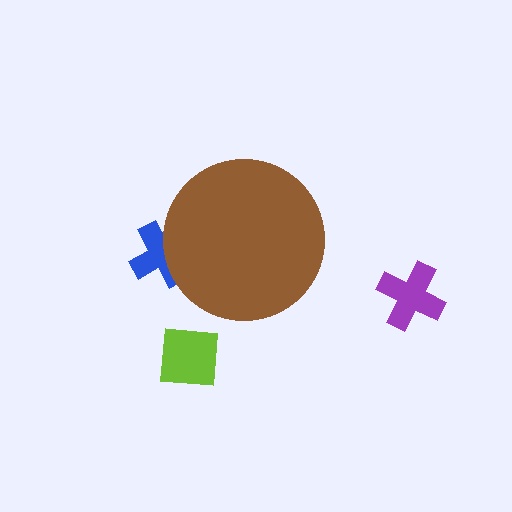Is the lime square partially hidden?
No, the lime square is fully visible.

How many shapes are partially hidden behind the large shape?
1 shape is partially hidden.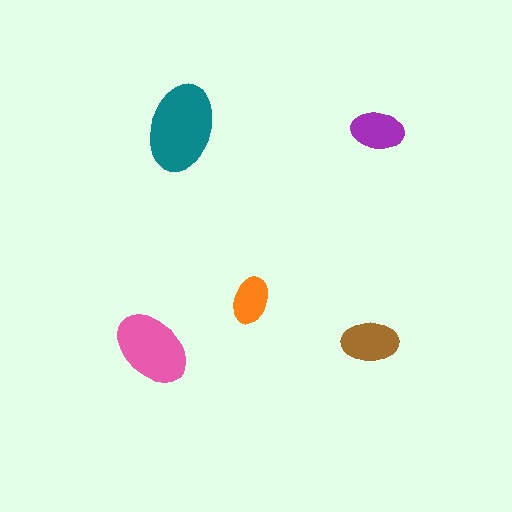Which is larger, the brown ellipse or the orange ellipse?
The brown one.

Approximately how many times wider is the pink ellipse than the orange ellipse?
About 1.5 times wider.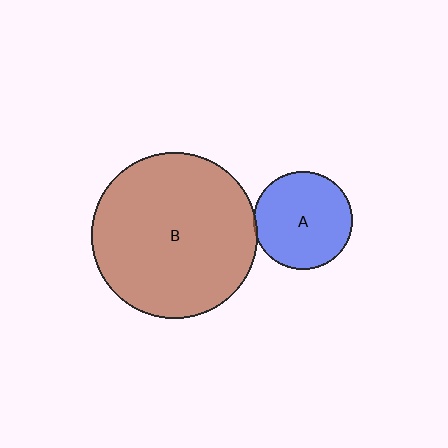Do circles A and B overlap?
Yes.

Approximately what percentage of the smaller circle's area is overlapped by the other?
Approximately 5%.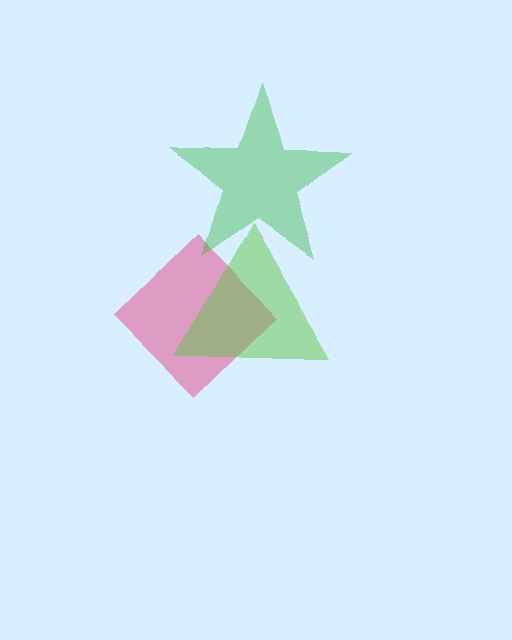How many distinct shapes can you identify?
There are 3 distinct shapes: a pink diamond, a lime triangle, a green star.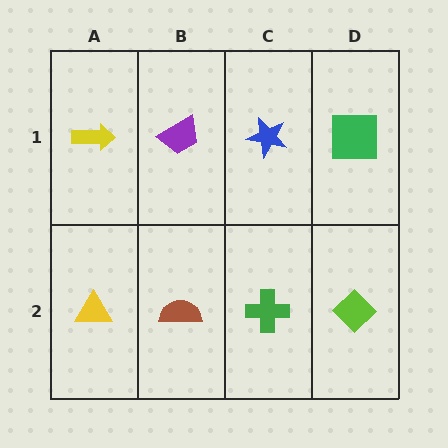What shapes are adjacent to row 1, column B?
A brown semicircle (row 2, column B), a yellow arrow (row 1, column A), a blue star (row 1, column C).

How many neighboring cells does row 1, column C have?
3.